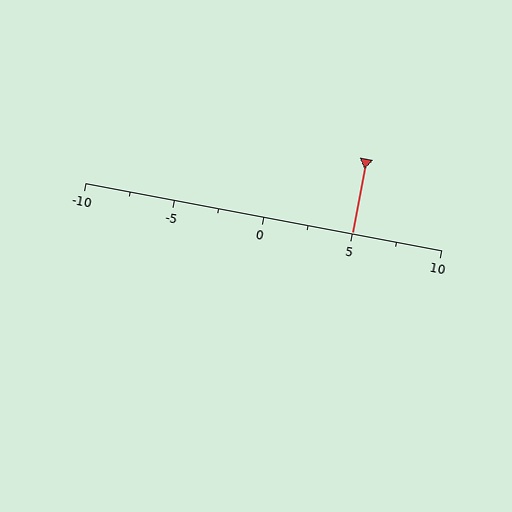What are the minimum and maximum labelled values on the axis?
The axis runs from -10 to 10.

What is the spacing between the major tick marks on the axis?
The major ticks are spaced 5 apart.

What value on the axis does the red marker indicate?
The marker indicates approximately 5.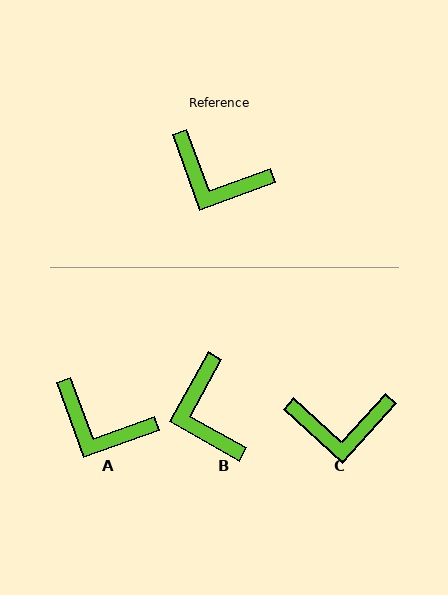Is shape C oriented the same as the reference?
No, it is off by about 28 degrees.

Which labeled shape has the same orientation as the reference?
A.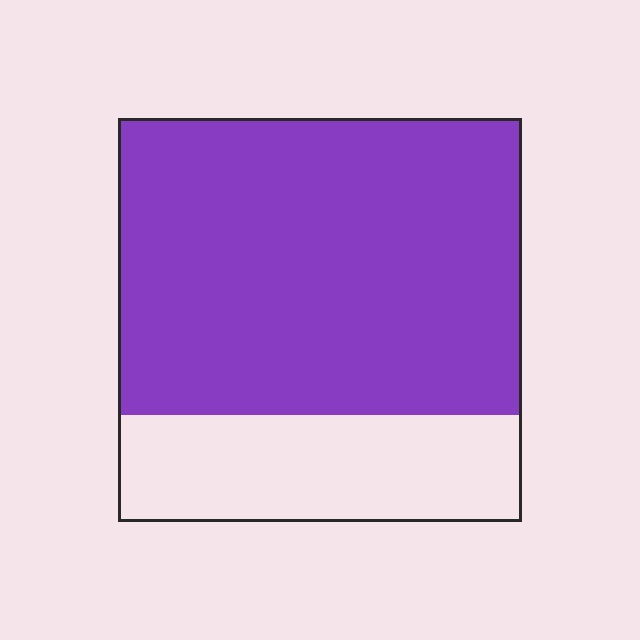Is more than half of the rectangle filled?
Yes.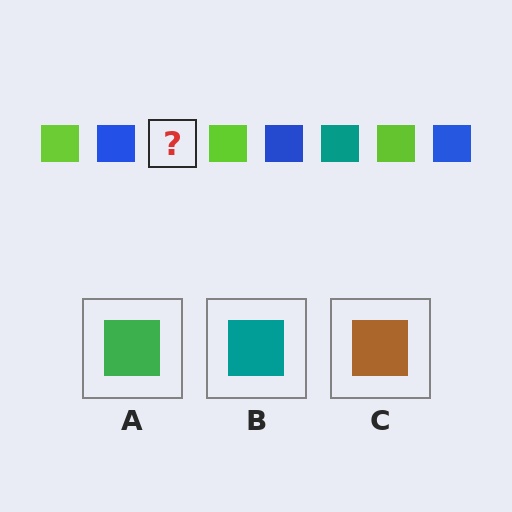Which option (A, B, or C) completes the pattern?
B.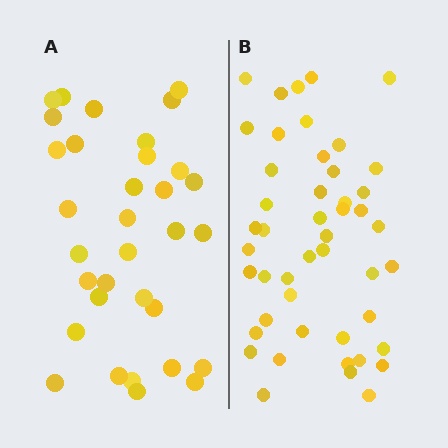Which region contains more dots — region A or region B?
Region B (the right region) has more dots.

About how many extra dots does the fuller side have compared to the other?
Region B has approximately 15 more dots than region A.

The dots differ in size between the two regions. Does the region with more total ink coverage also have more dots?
No. Region A has more total ink coverage because its dots are larger, but region B actually contains more individual dots. Total area can be misleading — the number of items is what matters here.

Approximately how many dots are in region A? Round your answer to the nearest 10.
About 30 dots. (The exact count is 33, which rounds to 30.)